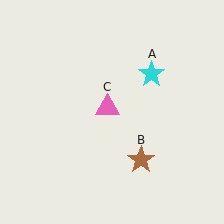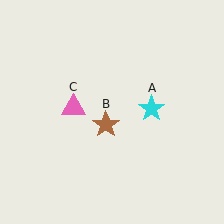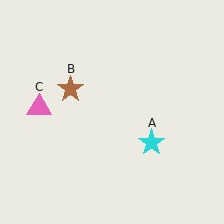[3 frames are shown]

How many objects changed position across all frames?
3 objects changed position: cyan star (object A), brown star (object B), pink triangle (object C).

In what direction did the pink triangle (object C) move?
The pink triangle (object C) moved left.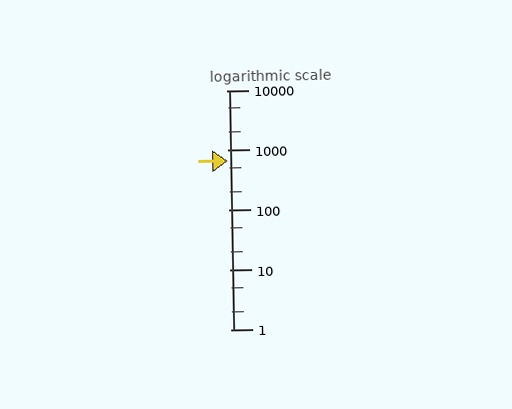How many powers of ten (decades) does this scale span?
The scale spans 4 decades, from 1 to 10000.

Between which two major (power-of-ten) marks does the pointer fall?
The pointer is between 100 and 1000.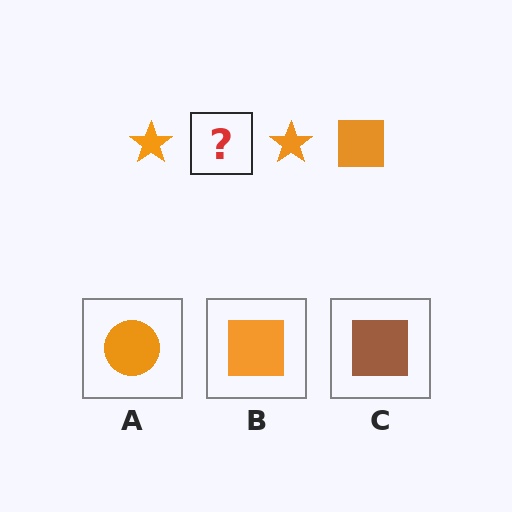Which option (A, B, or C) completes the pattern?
B.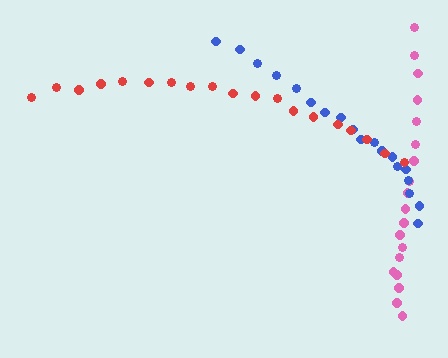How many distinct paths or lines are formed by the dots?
There are 3 distinct paths.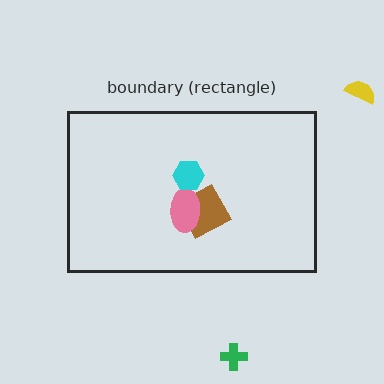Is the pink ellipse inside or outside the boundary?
Inside.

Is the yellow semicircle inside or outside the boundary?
Outside.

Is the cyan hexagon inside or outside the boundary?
Inside.